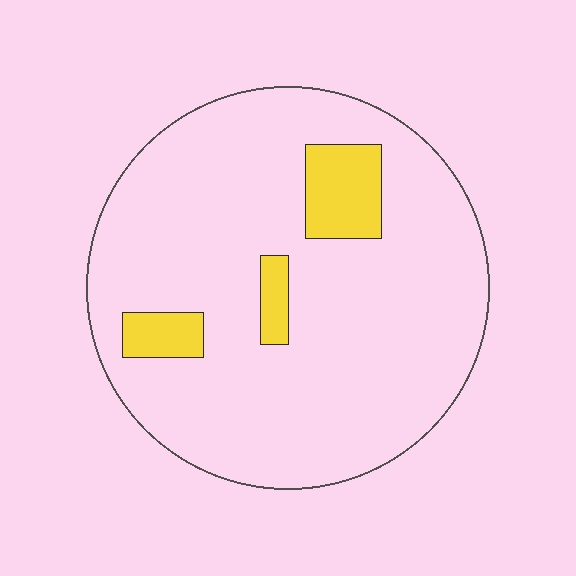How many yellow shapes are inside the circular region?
3.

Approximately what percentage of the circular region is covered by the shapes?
Approximately 10%.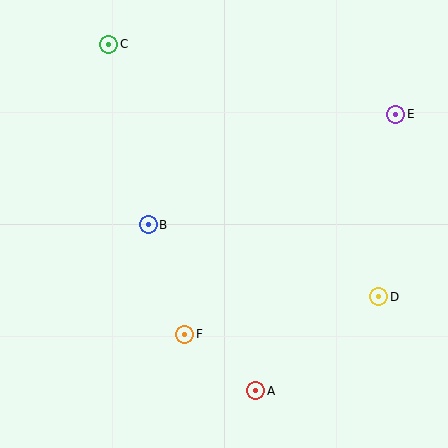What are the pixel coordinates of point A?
Point A is at (256, 391).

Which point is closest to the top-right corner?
Point E is closest to the top-right corner.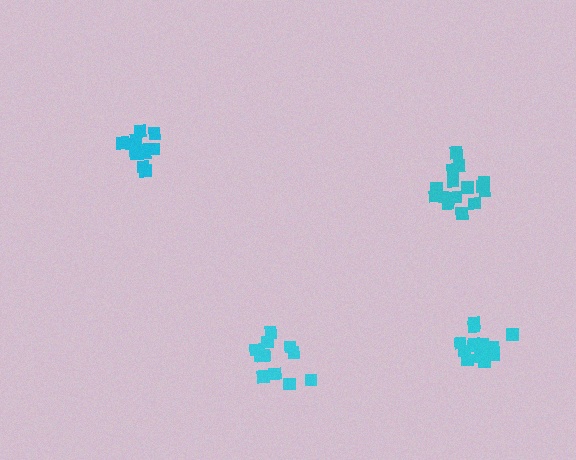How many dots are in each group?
Group 1: 17 dots, Group 2: 13 dots, Group 3: 12 dots, Group 4: 15 dots (57 total).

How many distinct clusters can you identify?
There are 4 distinct clusters.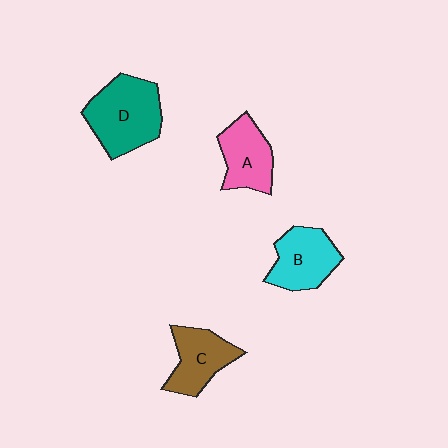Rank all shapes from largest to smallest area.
From largest to smallest: D (teal), B (cyan), C (brown), A (pink).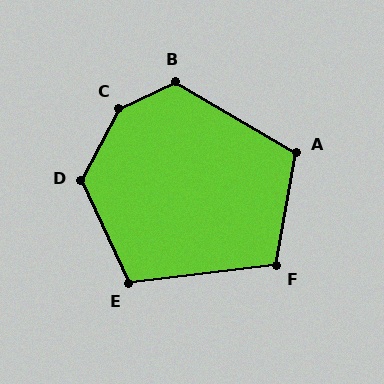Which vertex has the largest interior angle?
C, at approximately 142 degrees.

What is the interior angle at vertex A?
Approximately 110 degrees (obtuse).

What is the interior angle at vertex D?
Approximately 128 degrees (obtuse).